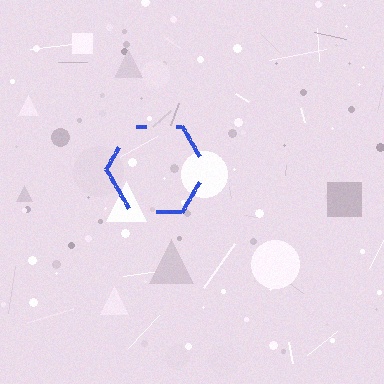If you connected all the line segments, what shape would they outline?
They would outline a hexagon.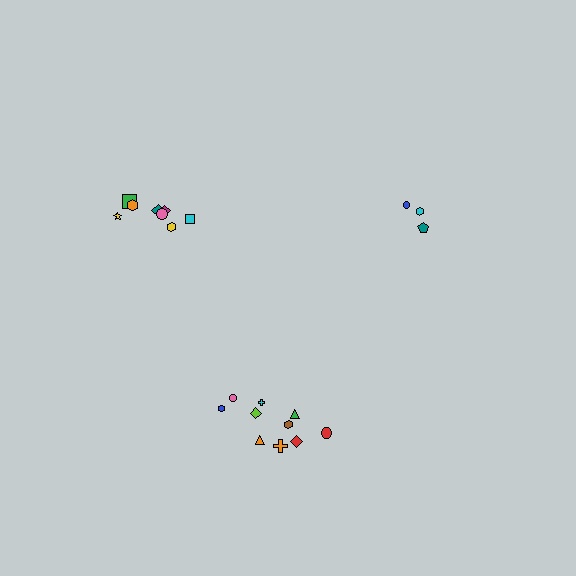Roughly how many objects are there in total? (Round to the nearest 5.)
Roughly 20 objects in total.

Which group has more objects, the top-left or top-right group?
The top-left group.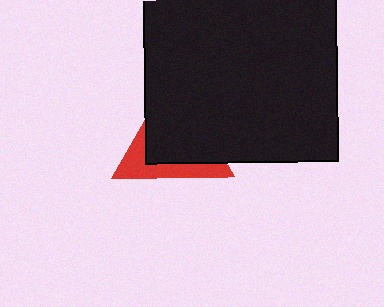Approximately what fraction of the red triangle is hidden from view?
Roughly 66% of the red triangle is hidden behind the black rectangle.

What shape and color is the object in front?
The object in front is a black rectangle.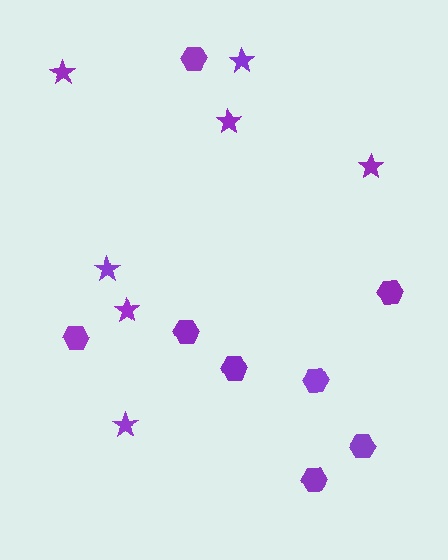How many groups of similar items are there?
There are 2 groups: one group of hexagons (8) and one group of stars (7).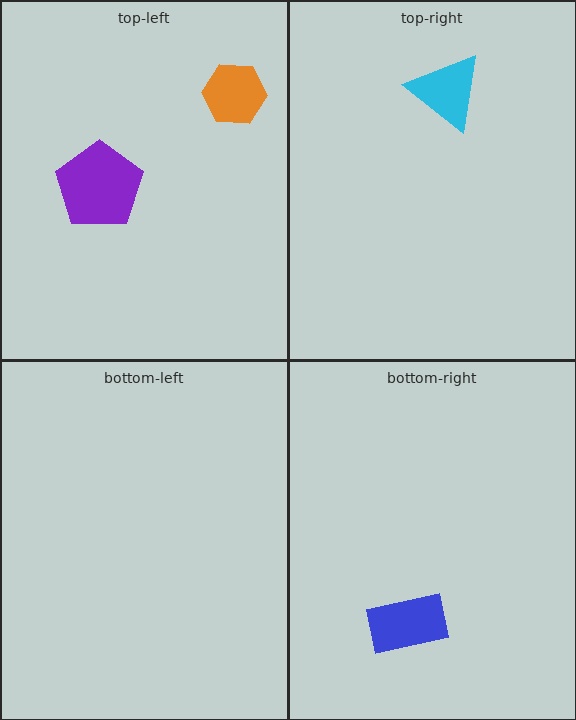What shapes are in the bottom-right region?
The blue rectangle.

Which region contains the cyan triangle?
The top-right region.